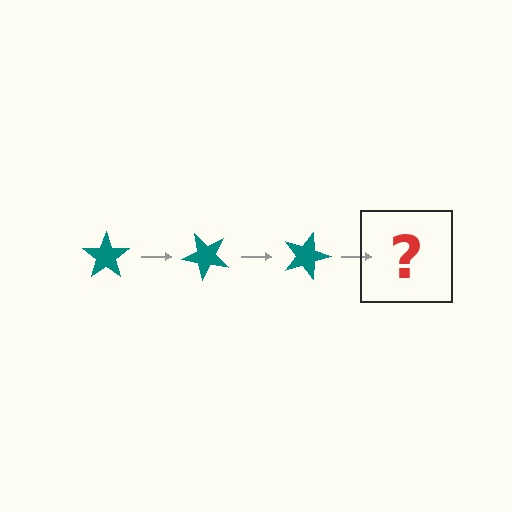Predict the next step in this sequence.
The next step is a teal star rotated 135 degrees.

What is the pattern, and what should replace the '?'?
The pattern is that the star rotates 45 degrees each step. The '?' should be a teal star rotated 135 degrees.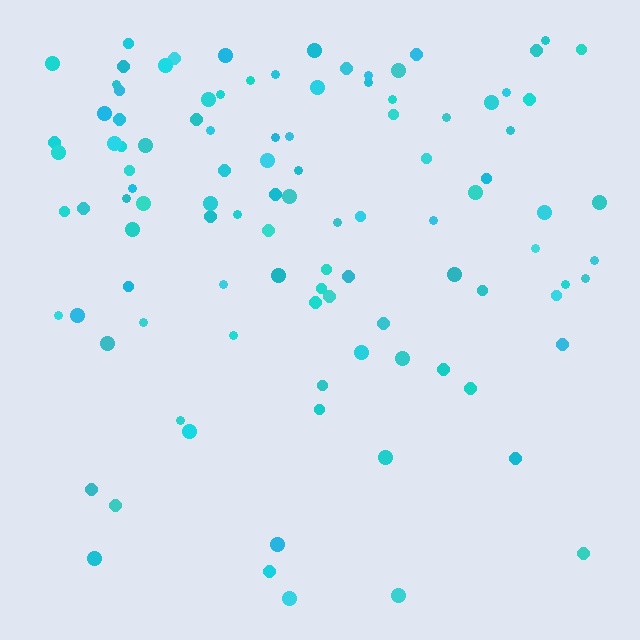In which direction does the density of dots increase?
From bottom to top, with the top side densest.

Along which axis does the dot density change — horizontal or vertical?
Vertical.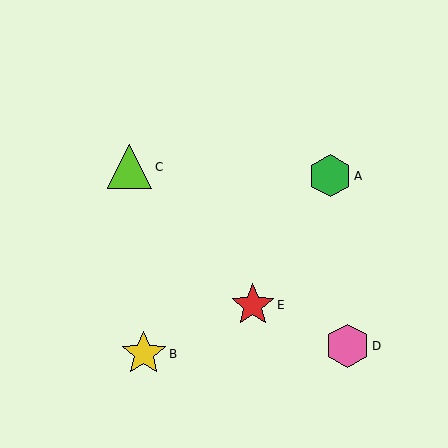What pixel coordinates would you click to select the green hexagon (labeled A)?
Click at (330, 176) to select the green hexagon A.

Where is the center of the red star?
The center of the red star is at (253, 305).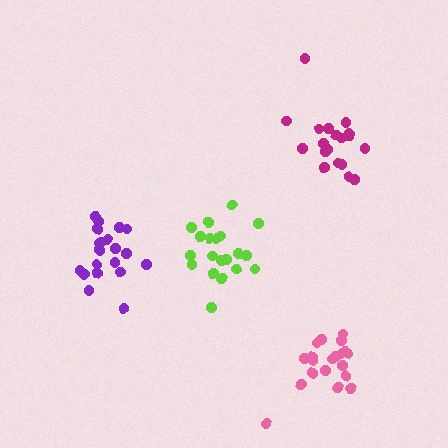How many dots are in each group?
Group 1: 20 dots, Group 2: 20 dots, Group 3: 20 dots, Group 4: 20 dots (80 total).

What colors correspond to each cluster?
The clusters are colored: pink, lime, purple, magenta.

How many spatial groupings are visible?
There are 4 spatial groupings.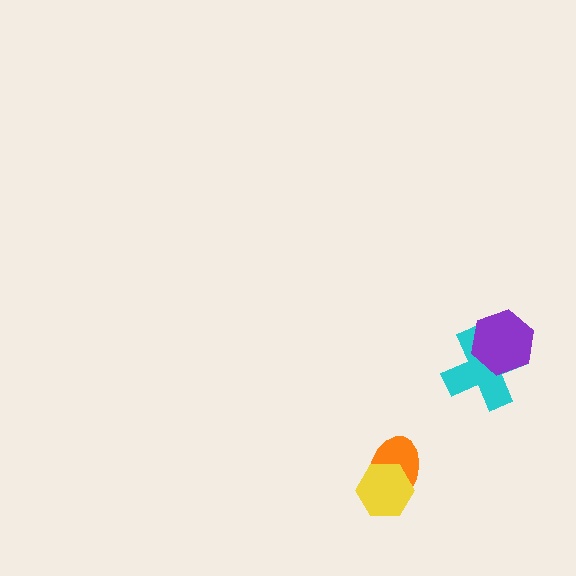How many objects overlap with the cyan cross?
1 object overlaps with the cyan cross.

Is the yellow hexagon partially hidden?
No, no other shape covers it.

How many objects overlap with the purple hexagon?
1 object overlaps with the purple hexagon.